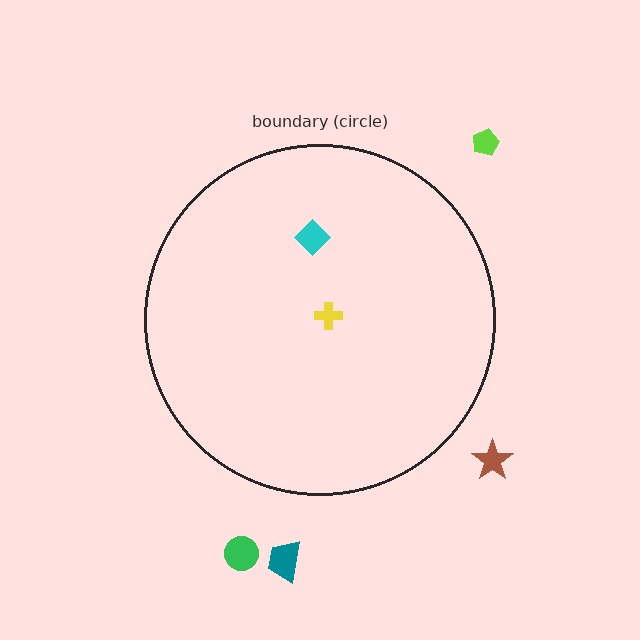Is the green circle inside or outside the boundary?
Outside.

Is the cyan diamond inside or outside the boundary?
Inside.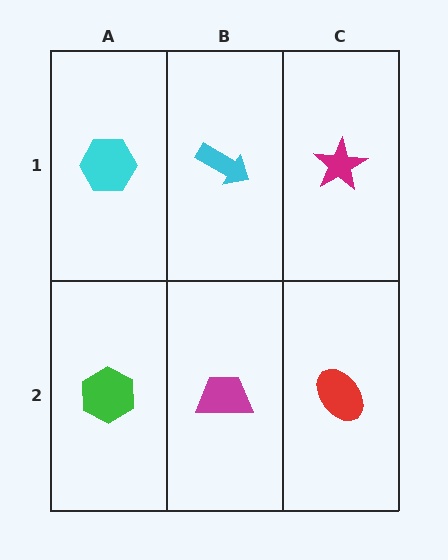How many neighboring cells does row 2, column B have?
3.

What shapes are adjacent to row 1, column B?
A magenta trapezoid (row 2, column B), a cyan hexagon (row 1, column A), a magenta star (row 1, column C).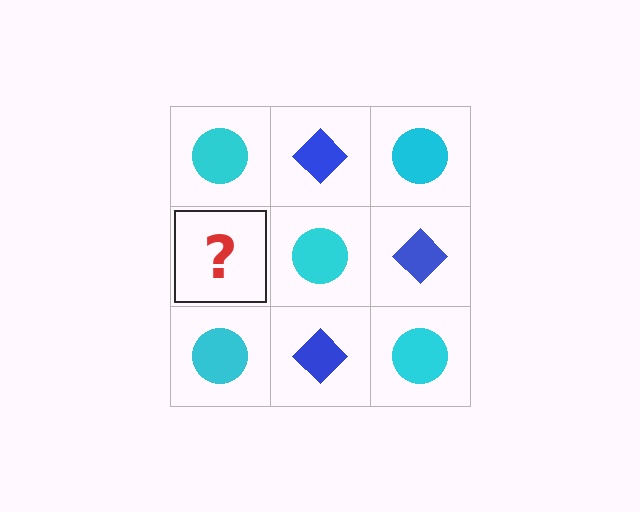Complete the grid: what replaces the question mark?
The question mark should be replaced with a blue diamond.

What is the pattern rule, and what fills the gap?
The rule is that it alternates cyan circle and blue diamond in a checkerboard pattern. The gap should be filled with a blue diamond.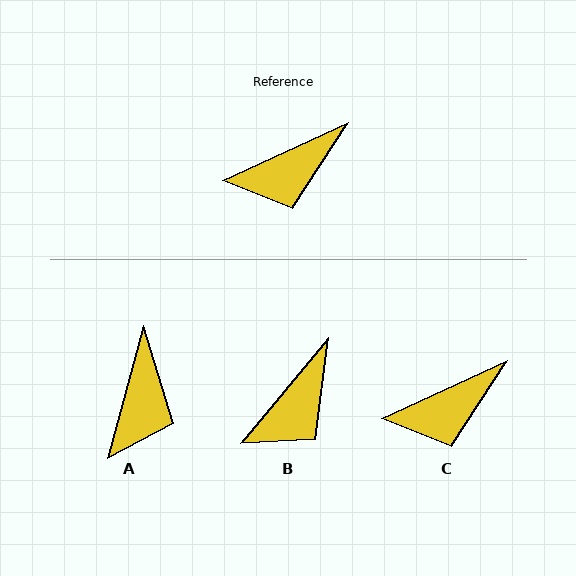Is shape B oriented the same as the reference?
No, it is off by about 26 degrees.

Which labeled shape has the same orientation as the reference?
C.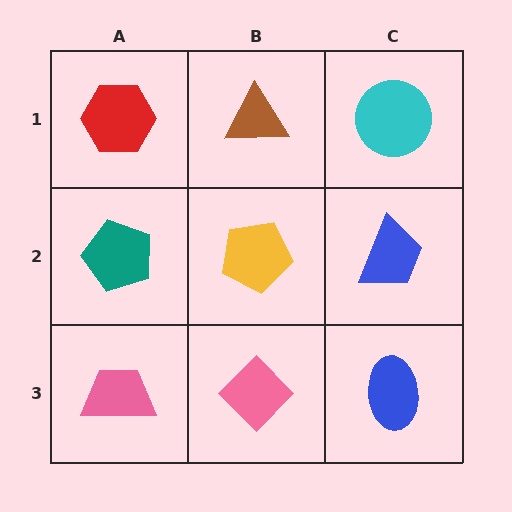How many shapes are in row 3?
3 shapes.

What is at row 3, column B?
A pink diamond.